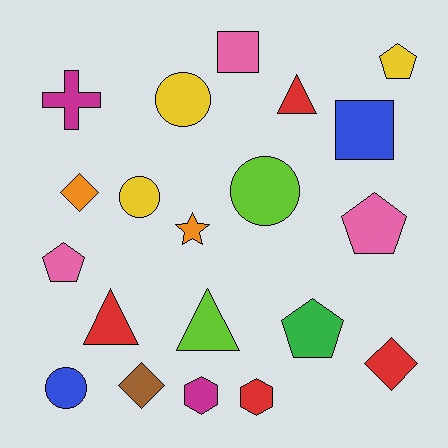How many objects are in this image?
There are 20 objects.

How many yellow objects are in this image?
There are 3 yellow objects.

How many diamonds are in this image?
There are 3 diamonds.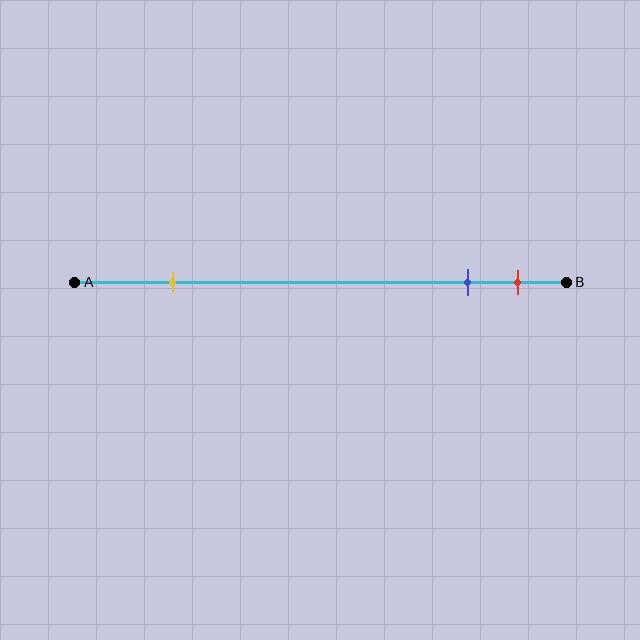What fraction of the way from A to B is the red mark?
The red mark is approximately 90% (0.9) of the way from A to B.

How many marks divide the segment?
There are 3 marks dividing the segment.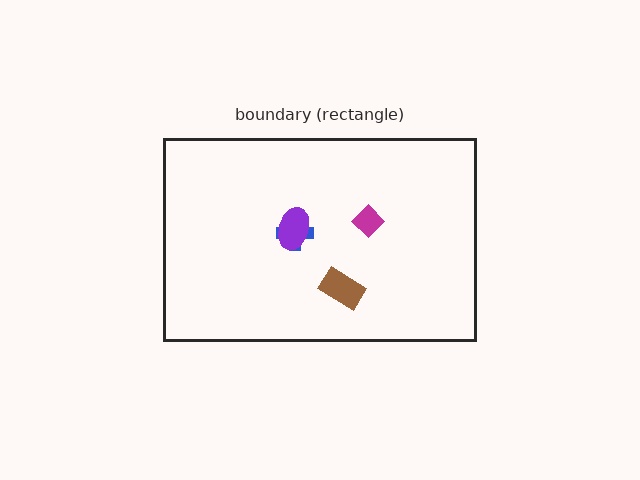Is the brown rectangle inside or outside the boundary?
Inside.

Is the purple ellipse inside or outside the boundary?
Inside.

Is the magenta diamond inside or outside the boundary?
Inside.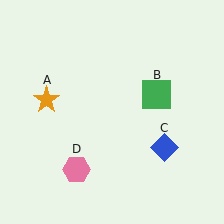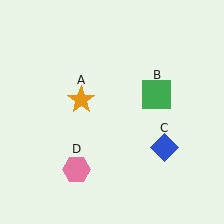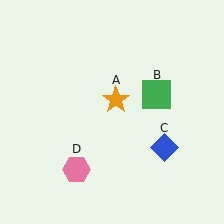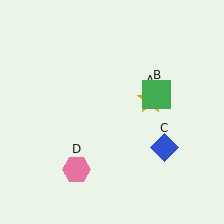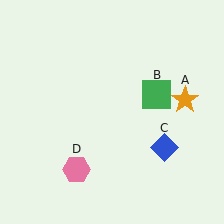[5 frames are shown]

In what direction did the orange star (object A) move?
The orange star (object A) moved right.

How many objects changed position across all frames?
1 object changed position: orange star (object A).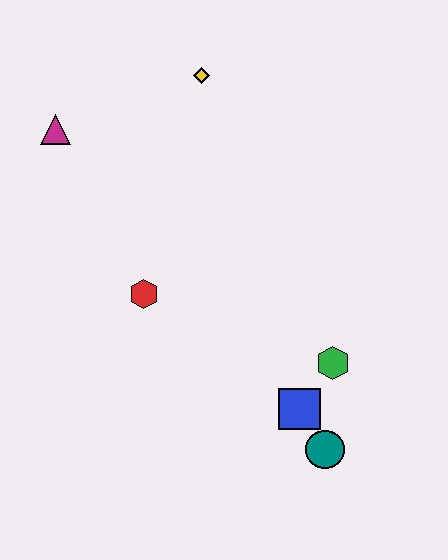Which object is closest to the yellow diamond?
The magenta triangle is closest to the yellow diamond.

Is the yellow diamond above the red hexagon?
Yes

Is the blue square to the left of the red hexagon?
No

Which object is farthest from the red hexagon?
The teal circle is farthest from the red hexagon.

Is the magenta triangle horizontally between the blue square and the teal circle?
No